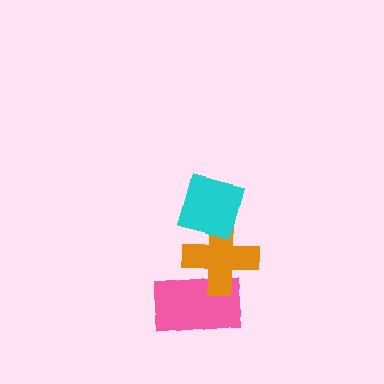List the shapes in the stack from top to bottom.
From top to bottom: the cyan square, the orange cross, the pink rectangle.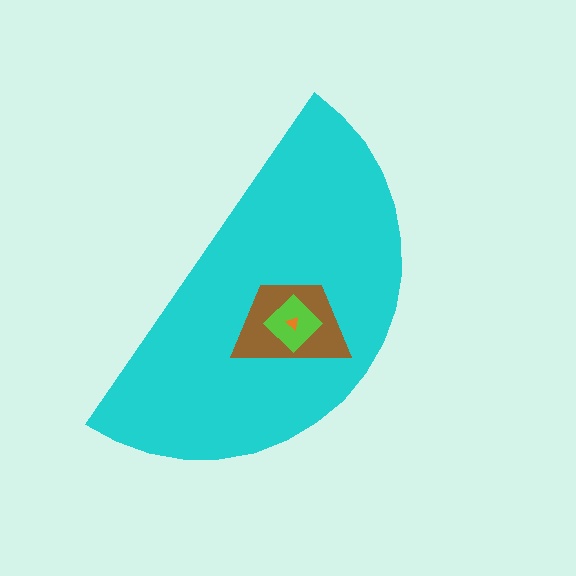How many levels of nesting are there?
4.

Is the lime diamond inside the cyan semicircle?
Yes.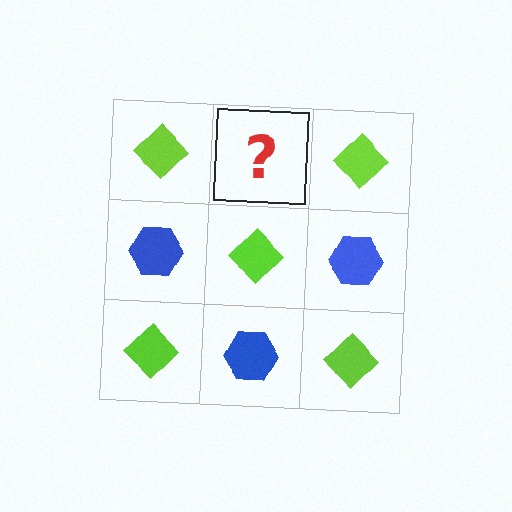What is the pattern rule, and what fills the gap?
The rule is that it alternates lime diamond and blue hexagon in a checkerboard pattern. The gap should be filled with a blue hexagon.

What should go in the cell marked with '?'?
The missing cell should contain a blue hexagon.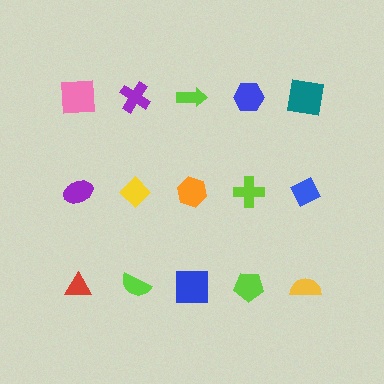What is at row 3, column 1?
A red triangle.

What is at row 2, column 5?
A blue diamond.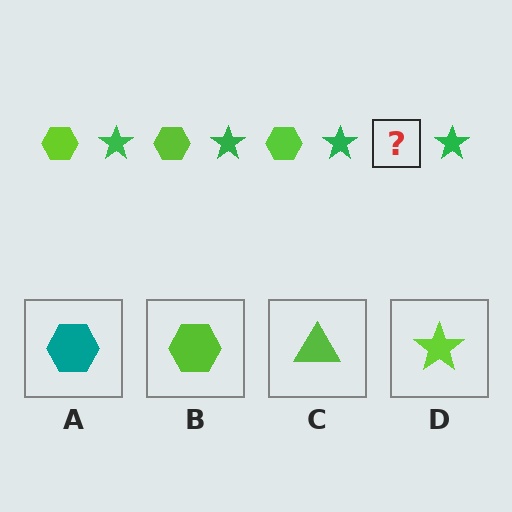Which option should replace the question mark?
Option B.